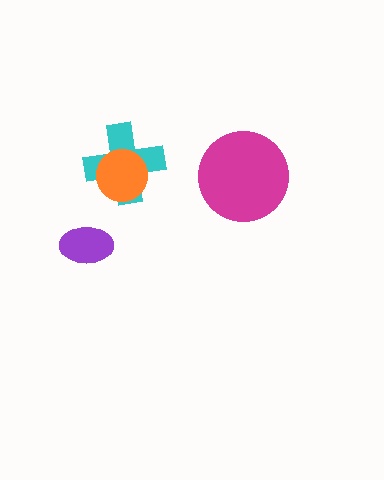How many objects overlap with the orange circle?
1 object overlaps with the orange circle.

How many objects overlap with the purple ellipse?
0 objects overlap with the purple ellipse.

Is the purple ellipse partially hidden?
No, no other shape covers it.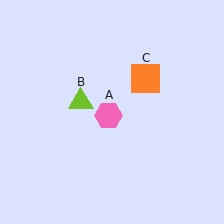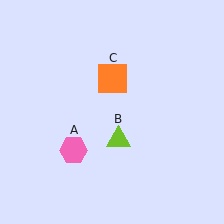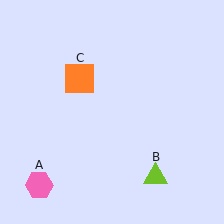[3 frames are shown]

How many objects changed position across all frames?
3 objects changed position: pink hexagon (object A), lime triangle (object B), orange square (object C).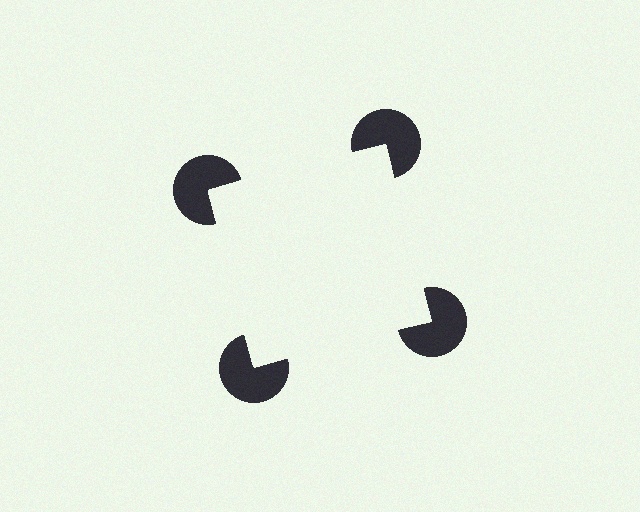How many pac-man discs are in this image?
There are 4 — one at each vertex of the illusory square.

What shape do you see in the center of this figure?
An illusory square — its edges are inferred from the aligned wedge cuts in the pac-man discs, not physically drawn.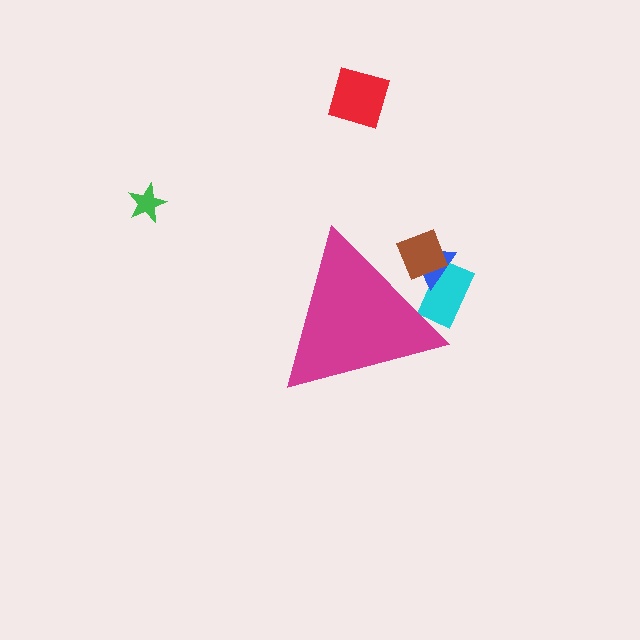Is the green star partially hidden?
No, the green star is fully visible.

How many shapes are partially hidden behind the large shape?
3 shapes are partially hidden.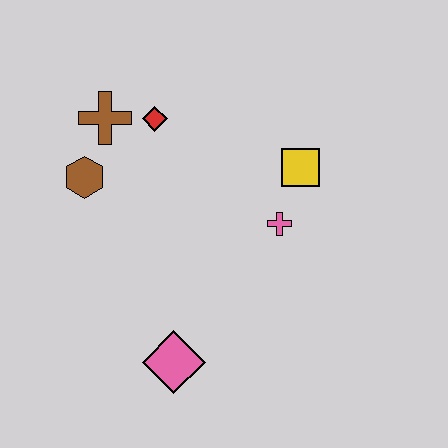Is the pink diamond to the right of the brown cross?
Yes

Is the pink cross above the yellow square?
No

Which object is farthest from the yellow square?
The pink diamond is farthest from the yellow square.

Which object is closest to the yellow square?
The pink cross is closest to the yellow square.